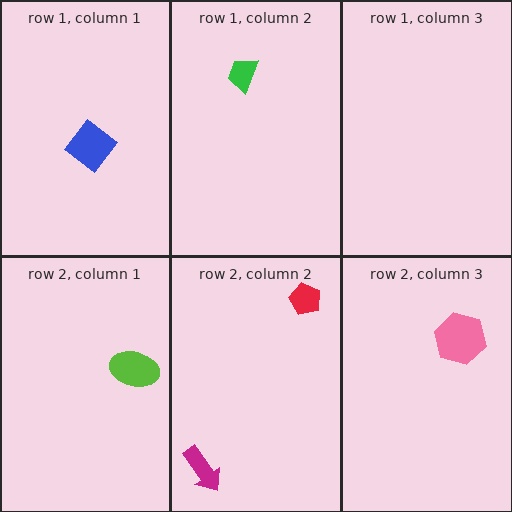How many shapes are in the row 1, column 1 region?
1.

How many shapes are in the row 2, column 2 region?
2.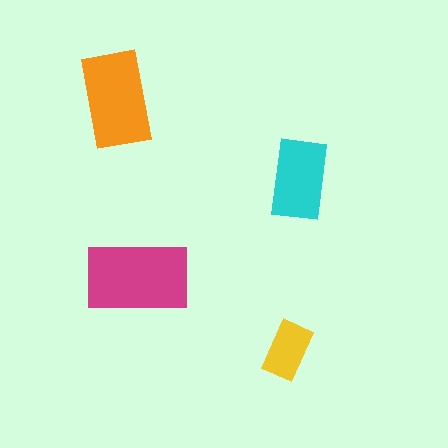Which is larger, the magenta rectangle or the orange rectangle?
The magenta one.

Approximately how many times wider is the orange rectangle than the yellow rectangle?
About 1.5 times wider.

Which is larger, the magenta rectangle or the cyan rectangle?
The magenta one.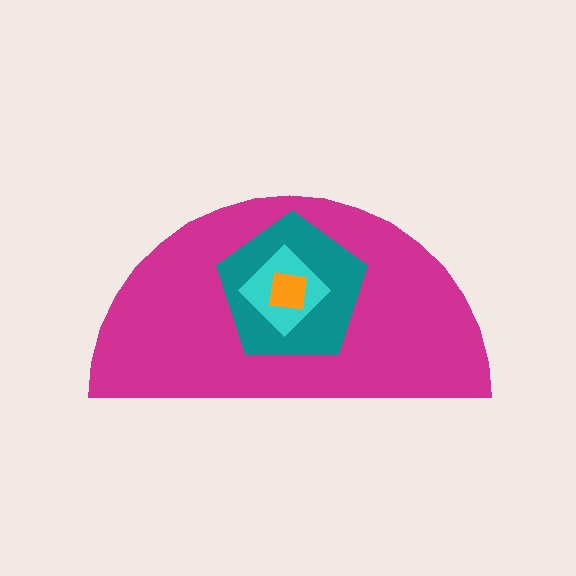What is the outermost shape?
The magenta semicircle.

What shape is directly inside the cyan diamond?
The orange square.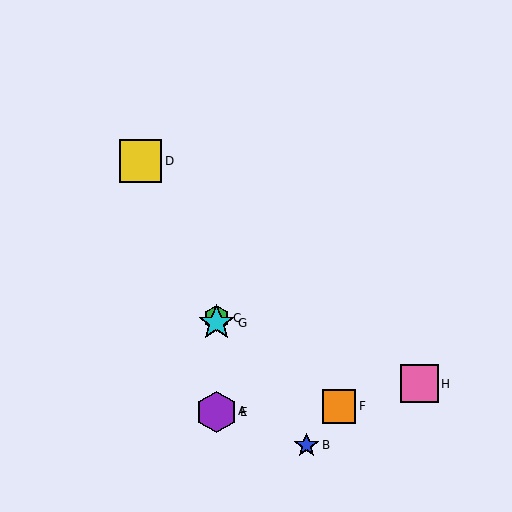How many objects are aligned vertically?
4 objects (A, C, E, G) are aligned vertically.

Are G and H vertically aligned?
No, G is at x≈217 and H is at x≈420.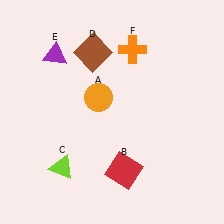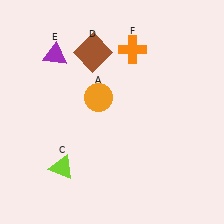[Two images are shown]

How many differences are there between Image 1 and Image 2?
There is 1 difference between the two images.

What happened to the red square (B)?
The red square (B) was removed in Image 2. It was in the bottom-right area of Image 1.